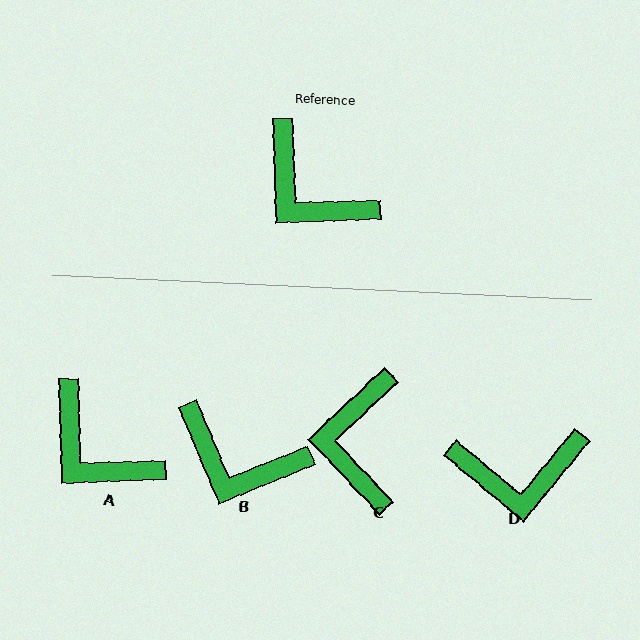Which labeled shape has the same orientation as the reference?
A.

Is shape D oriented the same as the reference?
No, it is off by about 48 degrees.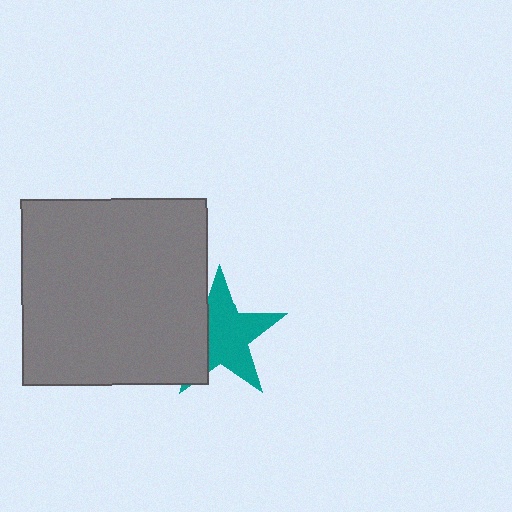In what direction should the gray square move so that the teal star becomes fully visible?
The gray square should move left. That is the shortest direction to clear the overlap and leave the teal star fully visible.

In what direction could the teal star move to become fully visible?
The teal star could move right. That would shift it out from behind the gray square entirely.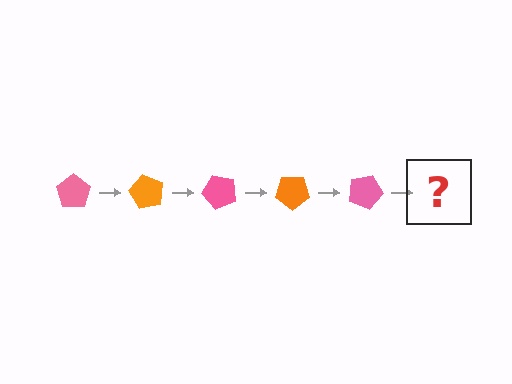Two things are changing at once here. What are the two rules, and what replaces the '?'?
The two rules are that it rotates 60 degrees each step and the color cycles through pink and orange. The '?' should be an orange pentagon, rotated 300 degrees from the start.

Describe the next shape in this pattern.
It should be an orange pentagon, rotated 300 degrees from the start.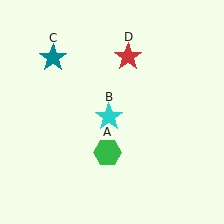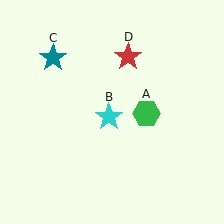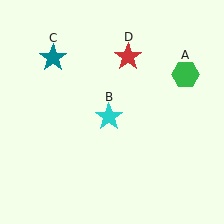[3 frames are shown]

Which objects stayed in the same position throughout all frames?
Cyan star (object B) and teal star (object C) and red star (object D) remained stationary.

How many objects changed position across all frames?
1 object changed position: green hexagon (object A).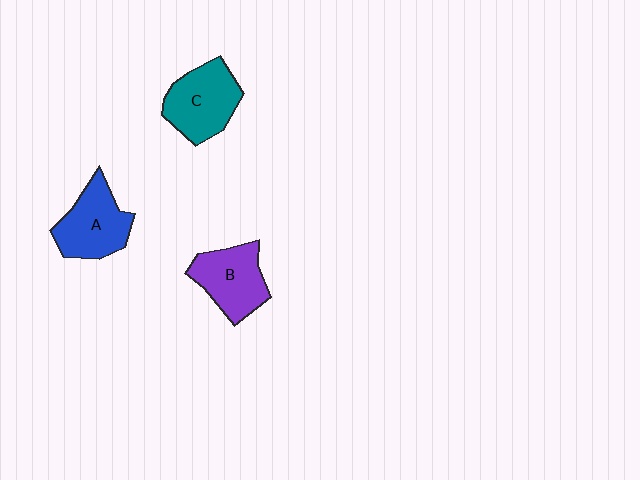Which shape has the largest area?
Shape C (teal).